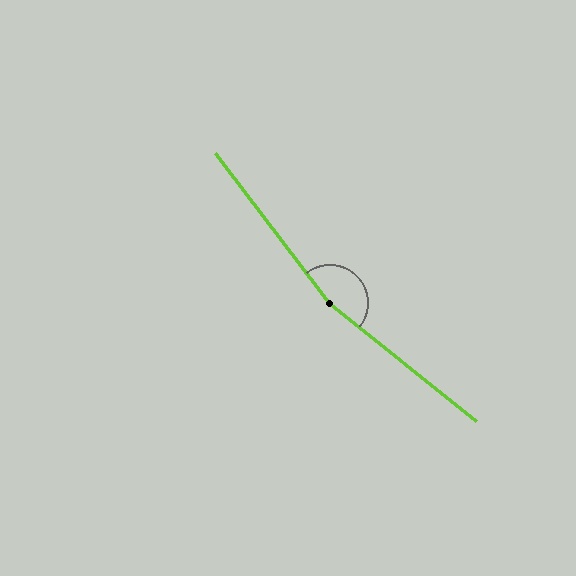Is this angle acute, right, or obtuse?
It is obtuse.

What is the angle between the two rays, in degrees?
Approximately 166 degrees.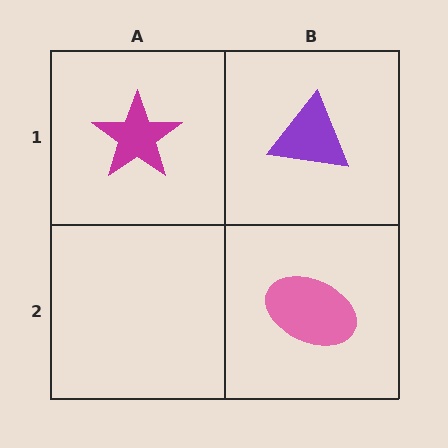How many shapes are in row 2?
1 shape.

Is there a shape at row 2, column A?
No, that cell is empty.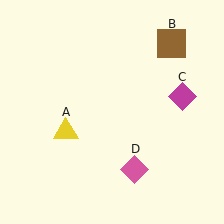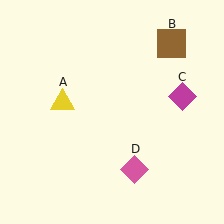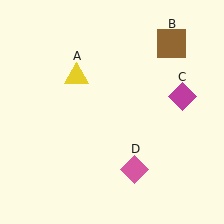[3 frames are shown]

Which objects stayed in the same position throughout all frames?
Brown square (object B) and magenta diamond (object C) and pink diamond (object D) remained stationary.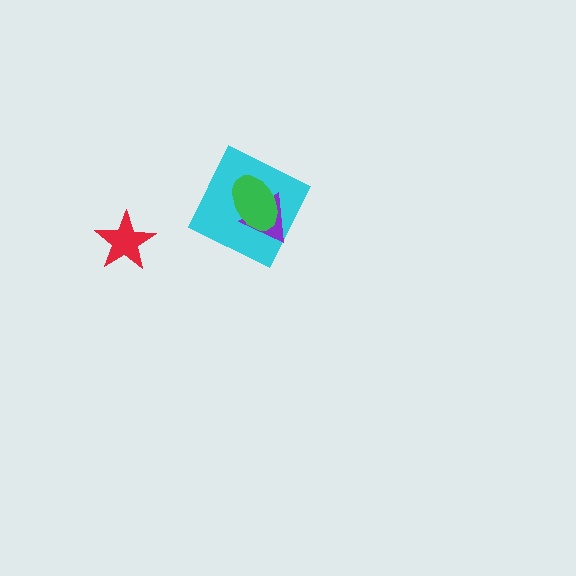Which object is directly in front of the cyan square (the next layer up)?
The purple triangle is directly in front of the cyan square.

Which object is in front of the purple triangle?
The green ellipse is in front of the purple triangle.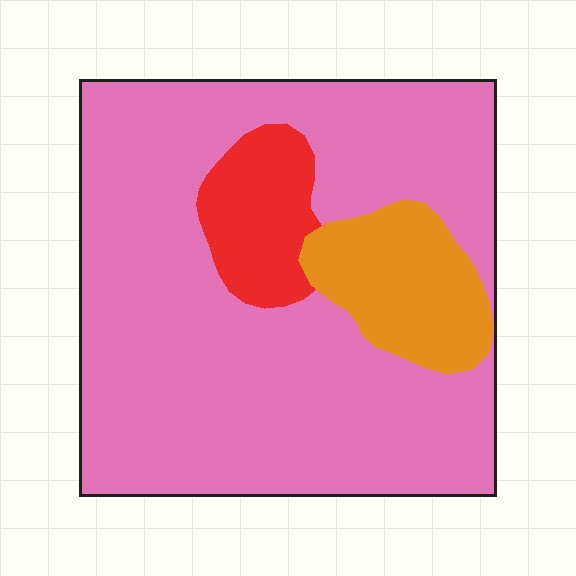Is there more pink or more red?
Pink.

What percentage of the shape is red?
Red takes up less than a sixth of the shape.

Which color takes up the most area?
Pink, at roughly 80%.